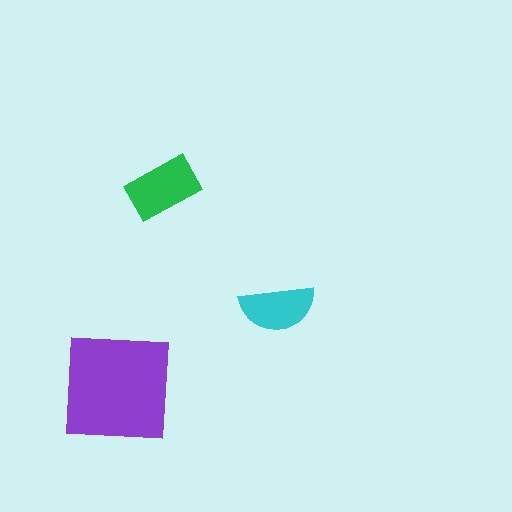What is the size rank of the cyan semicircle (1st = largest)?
3rd.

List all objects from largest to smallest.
The purple square, the green rectangle, the cyan semicircle.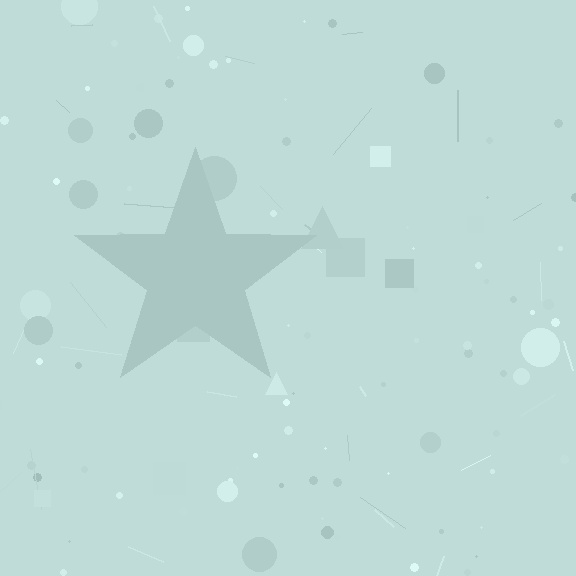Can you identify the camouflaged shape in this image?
The camouflaged shape is a star.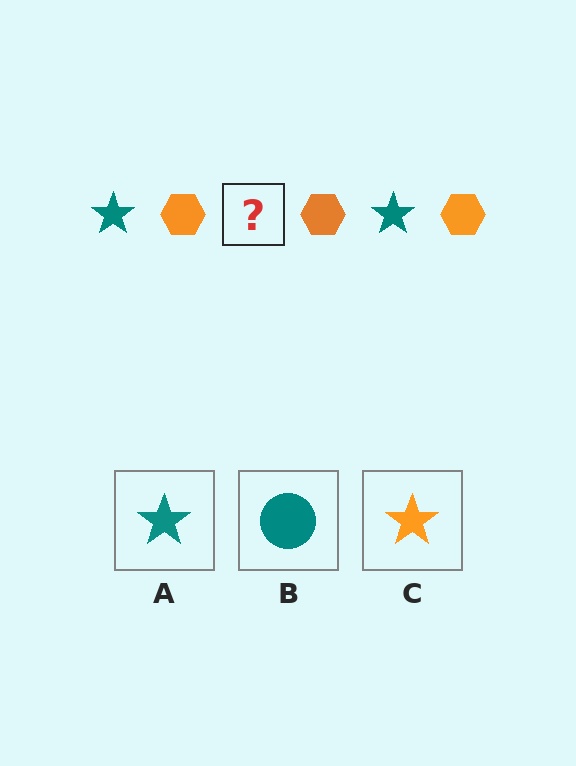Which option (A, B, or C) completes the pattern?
A.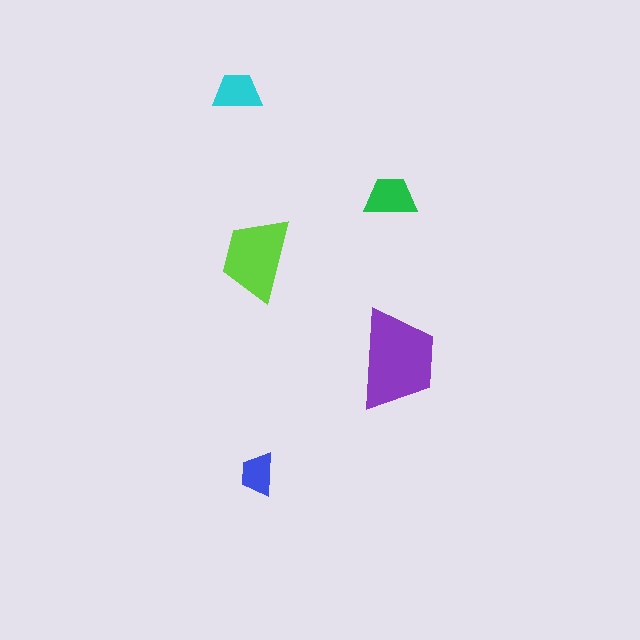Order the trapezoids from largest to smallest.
the purple one, the lime one, the green one, the cyan one, the blue one.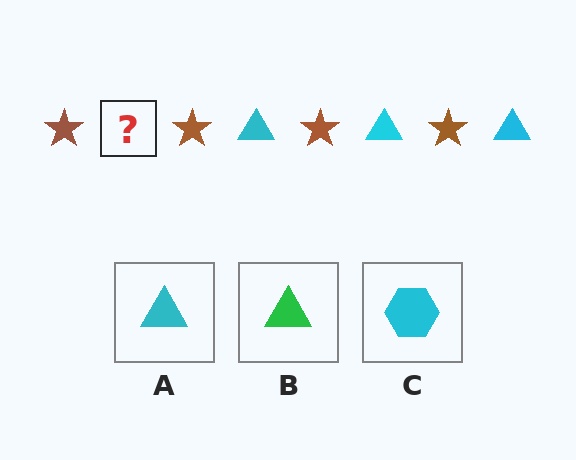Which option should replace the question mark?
Option A.